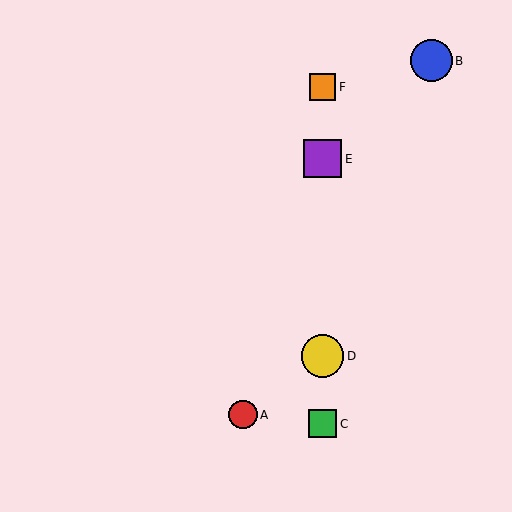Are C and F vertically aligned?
Yes, both are at x≈323.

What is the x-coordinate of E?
Object E is at x≈323.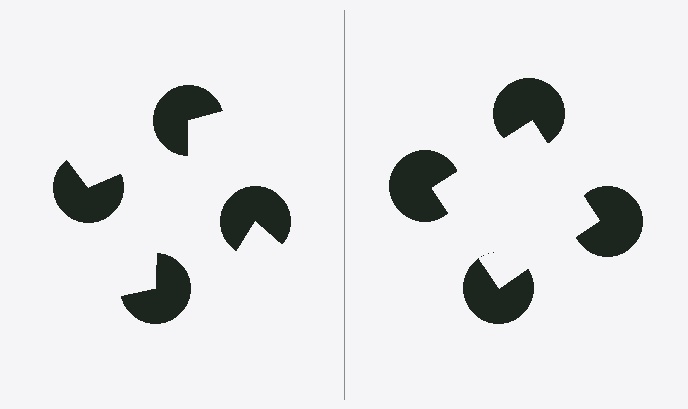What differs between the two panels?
The pac-man discs are positioned identically on both sides; only the wedge orientations differ. On the right they align to a square; on the left they are misaligned.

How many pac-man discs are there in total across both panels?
8 — 4 on each side.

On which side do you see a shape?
An illusory square appears on the right side. On the left side the wedge cuts are rotated, so no coherent shape forms.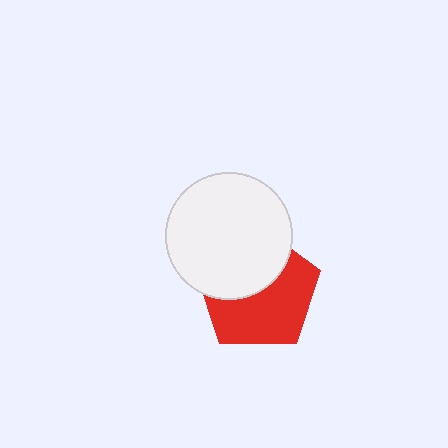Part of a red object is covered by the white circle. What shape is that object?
It is a pentagon.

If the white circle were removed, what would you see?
You would see the complete red pentagon.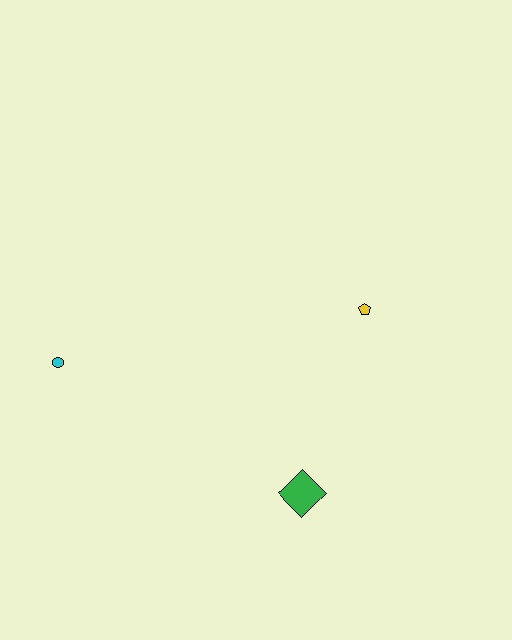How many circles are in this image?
There is 1 circle.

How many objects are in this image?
There are 3 objects.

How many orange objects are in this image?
There are no orange objects.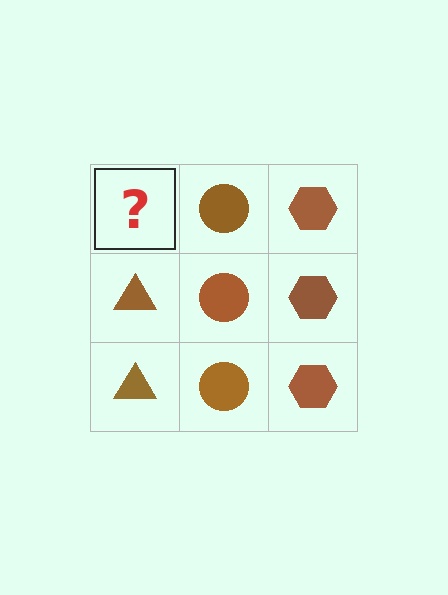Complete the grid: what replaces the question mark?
The question mark should be replaced with a brown triangle.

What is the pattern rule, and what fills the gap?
The rule is that each column has a consistent shape. The gap should be filled with a brown triangle.